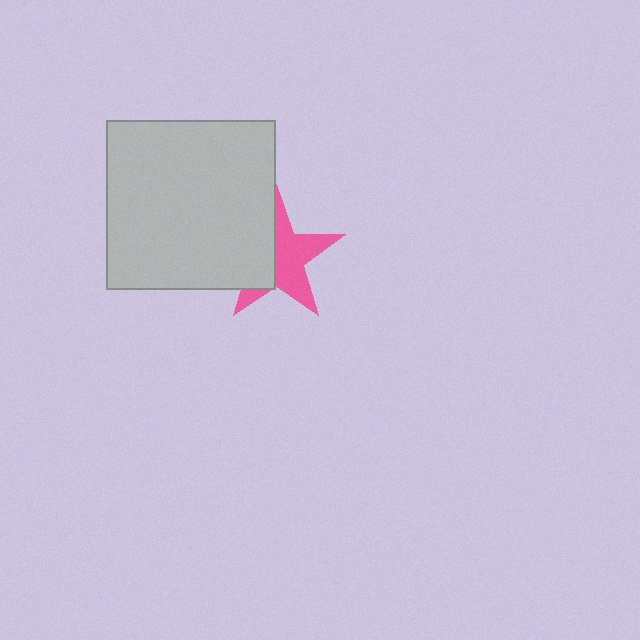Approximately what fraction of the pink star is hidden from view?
Roughly 42% of the pink star is hidden behind the light gray square.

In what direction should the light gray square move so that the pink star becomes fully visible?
The light gray square should move left. That is the shortest direction to clear the overlap and leave the pink star fully visible.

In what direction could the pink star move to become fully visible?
The pink star could move right. That would shift it out from behind the light gray square entirely.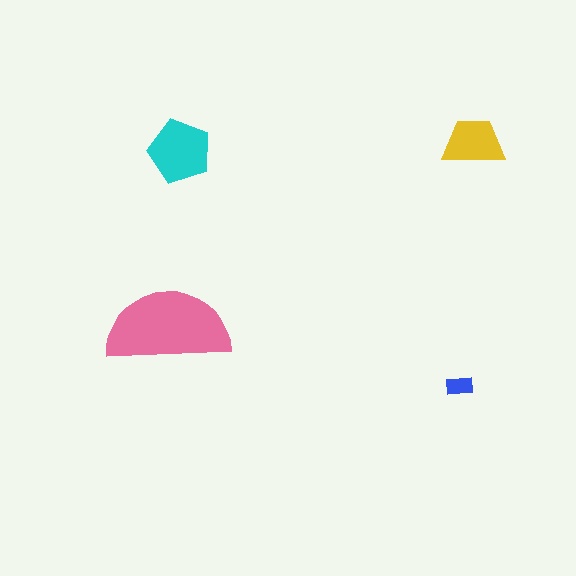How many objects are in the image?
There are 4 objects in the image.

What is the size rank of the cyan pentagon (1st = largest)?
2nd.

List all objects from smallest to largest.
The blue rectangle, the yellow trapezoid, the cyan pentagon, the pink semicircle.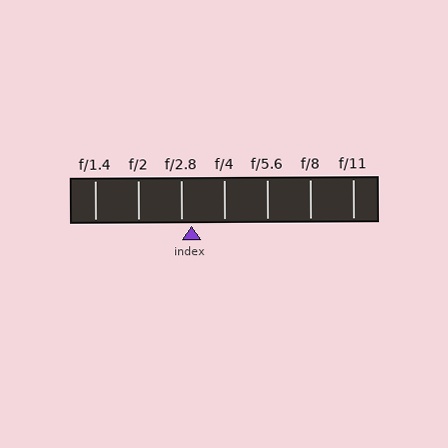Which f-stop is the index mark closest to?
The index mark is closest to f/2.8.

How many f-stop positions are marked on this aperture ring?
There are 7 f-stop positions marked.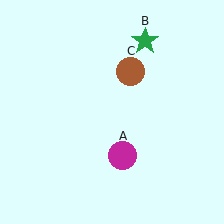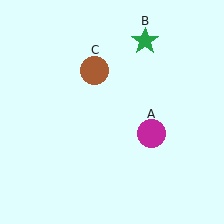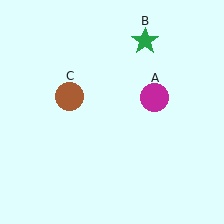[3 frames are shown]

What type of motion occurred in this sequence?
The magenta circle (object A), brown circle (object C) rotated counterclockwise around the center of the scene.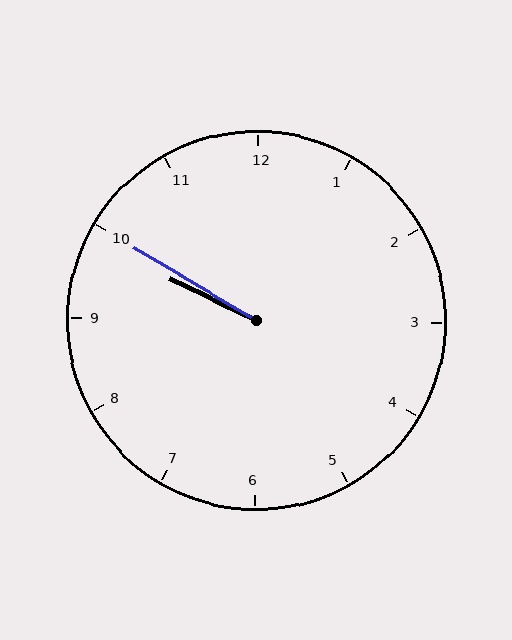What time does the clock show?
9:50.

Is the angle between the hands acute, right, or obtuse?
It is acute.